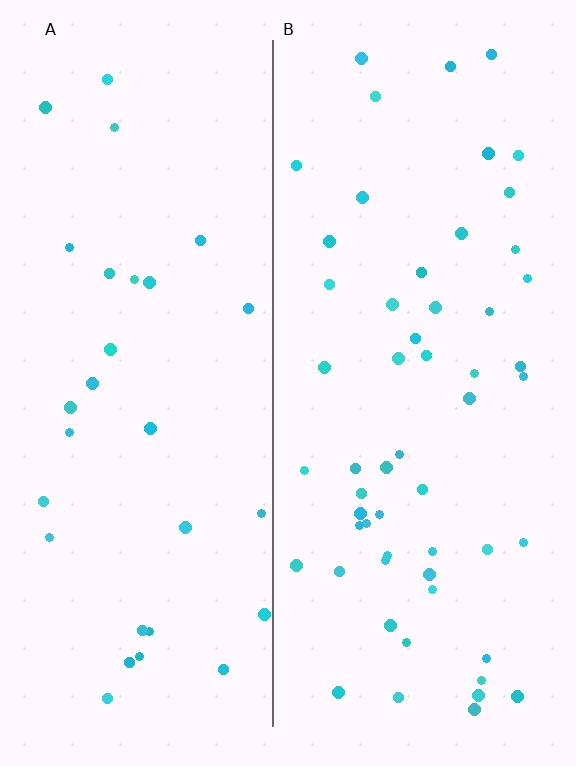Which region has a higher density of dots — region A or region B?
B (the right).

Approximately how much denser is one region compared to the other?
Approximately 1.8× — region B over region A.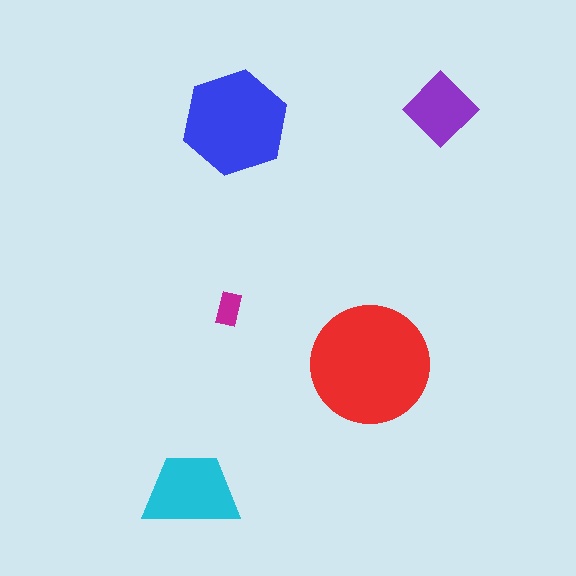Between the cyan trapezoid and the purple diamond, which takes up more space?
The cyan trapezoid.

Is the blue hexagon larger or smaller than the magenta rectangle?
Larger.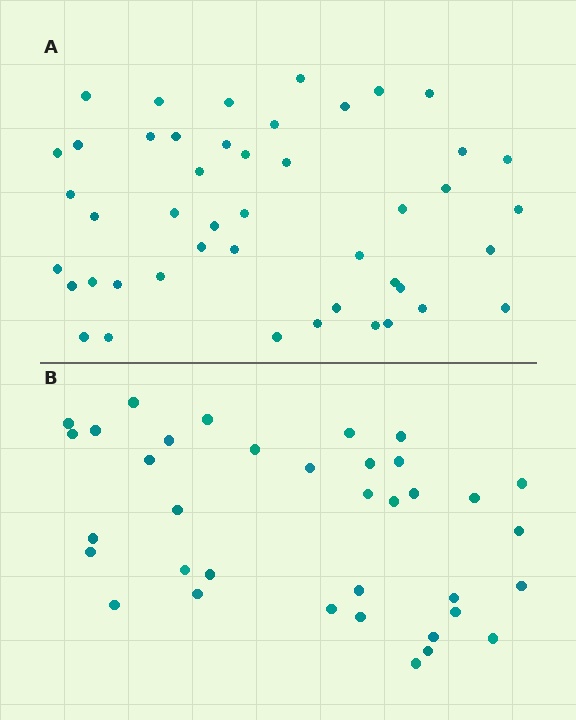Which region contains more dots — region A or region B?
Region A (the top region) has more dots.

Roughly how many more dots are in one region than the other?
Region A has roughly 10 or so more dots than region B.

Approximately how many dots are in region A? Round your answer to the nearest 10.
About 50 dots. (The exact count is 46, which rounds to 50.)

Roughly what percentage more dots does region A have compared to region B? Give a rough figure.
About 30% more.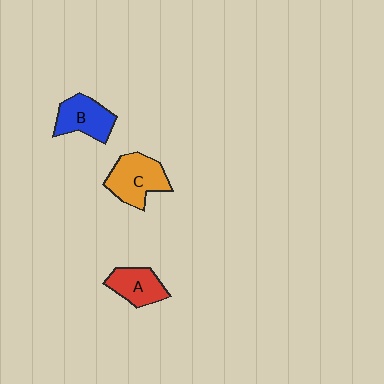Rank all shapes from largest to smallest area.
From largest to smallest: C (orange), B (blue), A (red).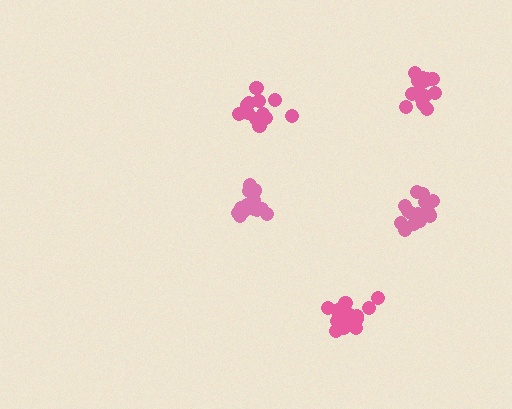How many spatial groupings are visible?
There are 5 spatial groupings.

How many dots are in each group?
Group 1: 17 dots, Group 2: 14 dots, Group 3: 13 dots, Group 4: 19 dots, Group 5: 14 dots (77 total).